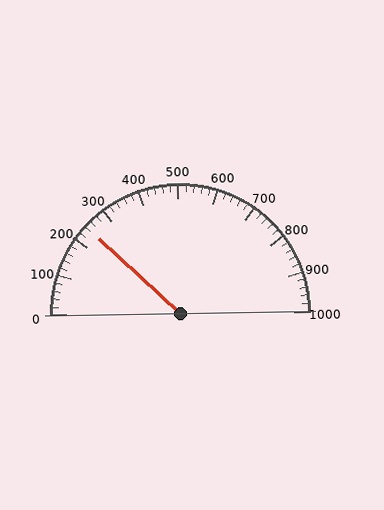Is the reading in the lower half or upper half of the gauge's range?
The reading is in the lower half of the range (0 to 1000).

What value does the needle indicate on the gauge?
The needle indicates approximately 240.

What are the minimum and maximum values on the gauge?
The gauge ranges from 0 to 1000.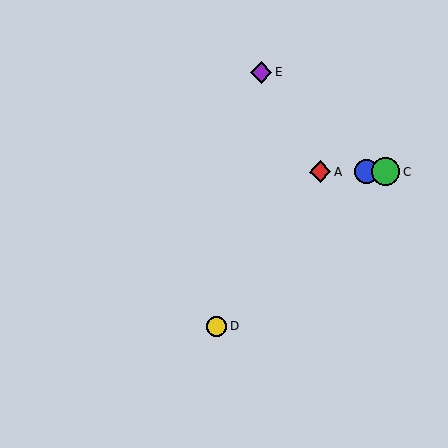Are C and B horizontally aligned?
Yes, both are at y≈172.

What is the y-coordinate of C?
Object C is at y≈172.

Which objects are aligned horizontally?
Objects A, B, C are aligned horizontally.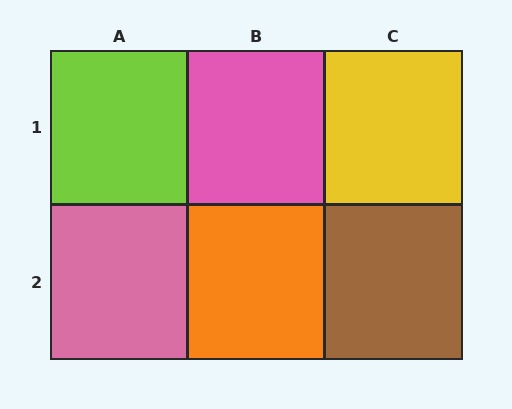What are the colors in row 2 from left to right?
Pink, orange, brown.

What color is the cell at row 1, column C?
Yellow.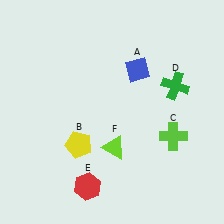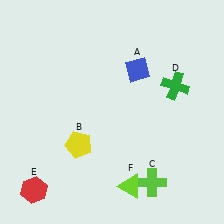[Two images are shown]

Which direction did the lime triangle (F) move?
The lime triangle (F) moved down.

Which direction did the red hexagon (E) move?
The red hexagon (E) moved left.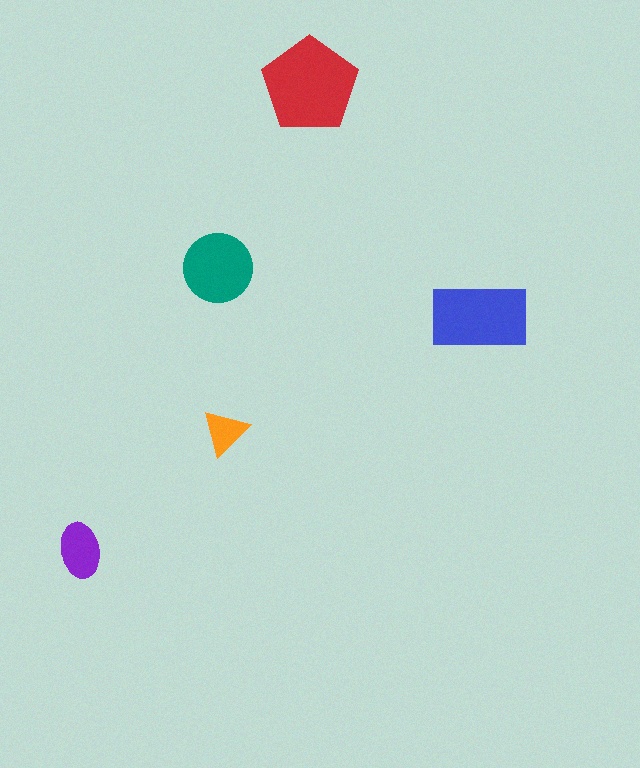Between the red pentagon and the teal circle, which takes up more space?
The red pentagon.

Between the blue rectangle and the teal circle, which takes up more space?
The blue rectangle.